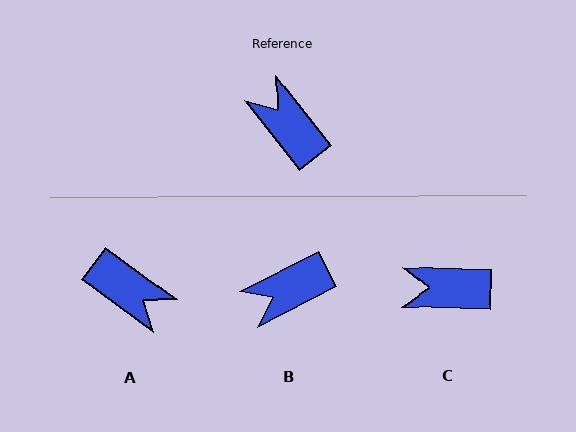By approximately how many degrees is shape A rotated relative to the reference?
Approximately 165 degrees clockwise.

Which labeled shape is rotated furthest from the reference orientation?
A, about 165 degrees away.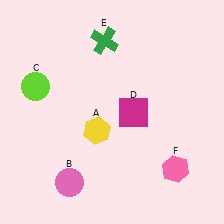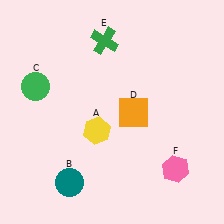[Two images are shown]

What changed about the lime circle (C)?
In Image 1, C is lime. In Image 2, it changed to green.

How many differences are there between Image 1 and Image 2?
There are 3 differences between the two images.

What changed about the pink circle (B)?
In Image 1, B is pink. In Image 2, it changed to teal.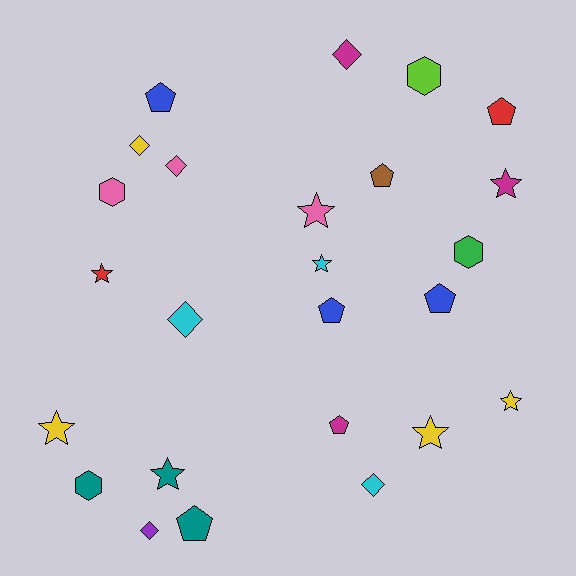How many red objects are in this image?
There are 2 red objects.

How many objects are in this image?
There are 25 objects.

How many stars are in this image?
There are 8 stars.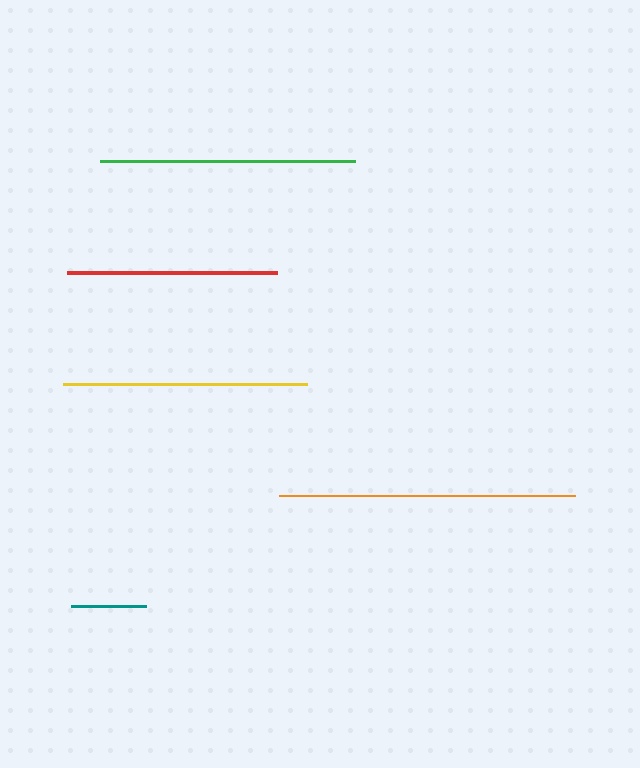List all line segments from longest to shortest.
From longest to shortest: orange, green, yellow, red, teal.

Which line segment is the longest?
The orange line is the longest at approximately 297 pixels.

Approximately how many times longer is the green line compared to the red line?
The green line is approximately 1.2 times the length of the red line.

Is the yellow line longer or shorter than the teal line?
The yellow line is longer than the teal line.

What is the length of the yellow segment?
The yellow segment is approximately 244 pixels long.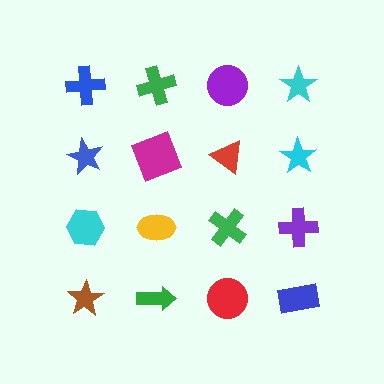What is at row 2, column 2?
A magenta square.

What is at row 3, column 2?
A yellow ellipse.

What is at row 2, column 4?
A cyan star.